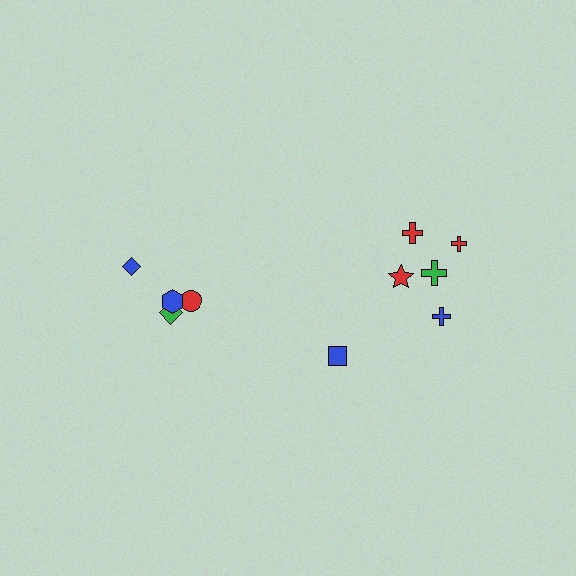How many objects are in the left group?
There are 4 objects.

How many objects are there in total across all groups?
There are 10 objects.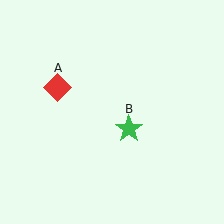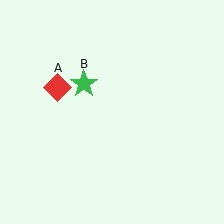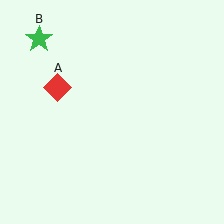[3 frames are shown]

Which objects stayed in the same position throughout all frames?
Red diamond (object A) remained stationary.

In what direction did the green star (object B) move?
The green star (object B) moved up and to the left.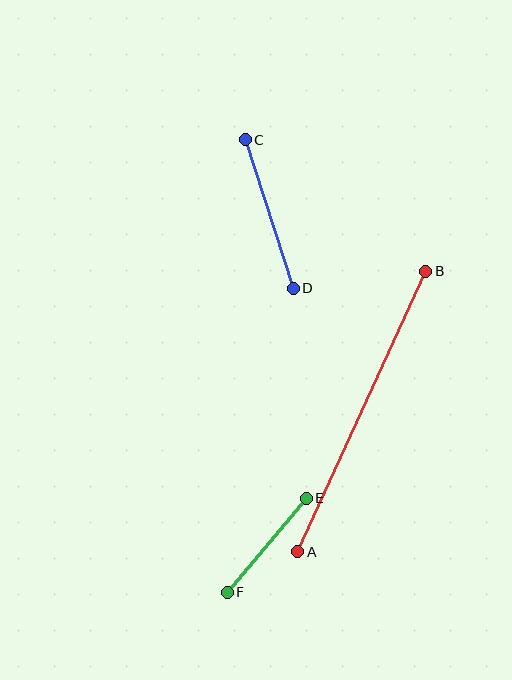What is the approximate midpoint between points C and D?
The midpoint is at approximately (269, 214) pixels.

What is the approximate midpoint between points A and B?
The midpoint is at approximately (362, 411) pixels.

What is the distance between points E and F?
The distance is approximately 123 pixels.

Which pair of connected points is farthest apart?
Points A and B are farthest apart.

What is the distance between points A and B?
The distance is approximately 308 pixels.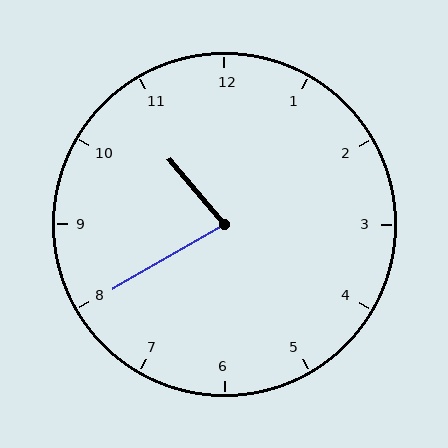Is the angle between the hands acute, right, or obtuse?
It is acute.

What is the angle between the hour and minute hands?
Approximately 80 degrees.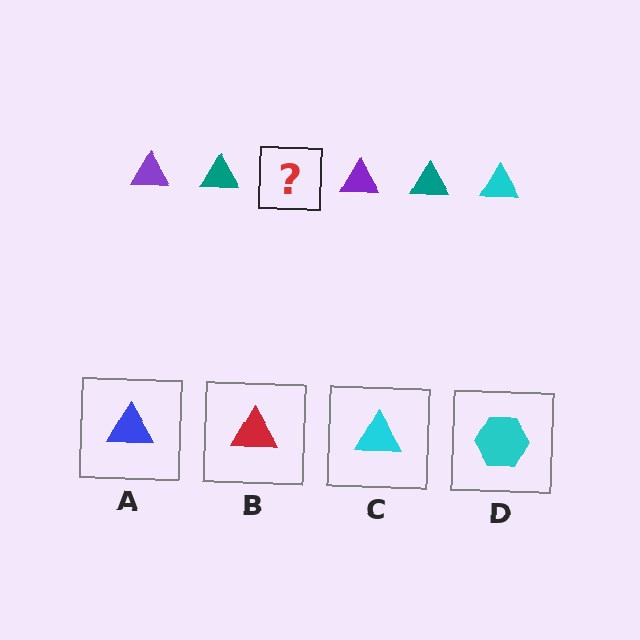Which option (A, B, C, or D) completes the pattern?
C.